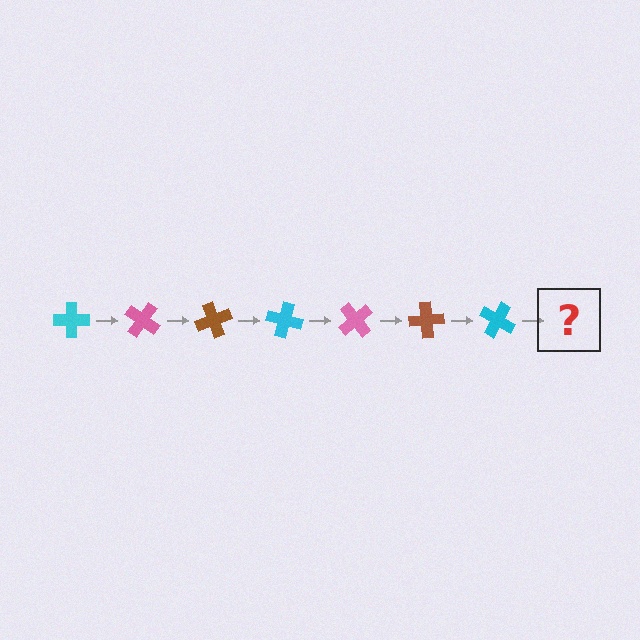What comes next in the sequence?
The next element should be a pink cross, rotated 245 degrees from the start.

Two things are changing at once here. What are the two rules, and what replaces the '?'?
The two rules are that it rotates 35 degrees each step and the color cycles through cyan, pink, and brown. The '?' should be a pink cross, rotated 245 degrees from the start.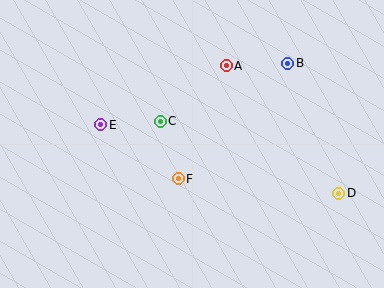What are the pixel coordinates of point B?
Point B is at (288, 63).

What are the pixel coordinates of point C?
Point C is at (160, 121).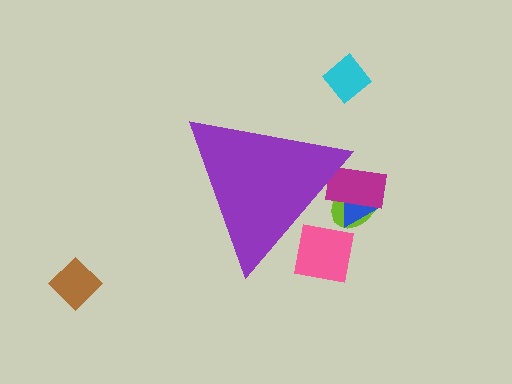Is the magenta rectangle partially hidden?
Yes, the magenta rectangle is partially hidden behind the purple triangle.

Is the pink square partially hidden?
Yes, the pink square is partially hidden behind the purple triangle.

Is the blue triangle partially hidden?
Yes, the blue triangle is partially hidden behind the purple triangle.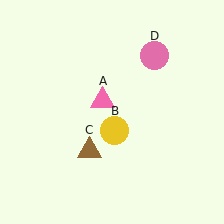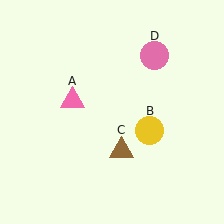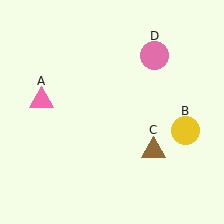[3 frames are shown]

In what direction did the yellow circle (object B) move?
The yellow circle (object B) moved right.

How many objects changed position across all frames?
3 objects changed position: pink triangle (object A), yellow circle (object B), brown triangle (object C).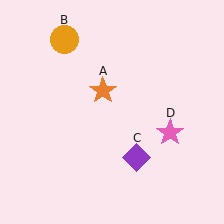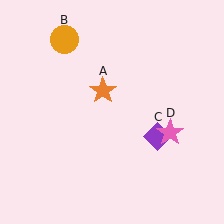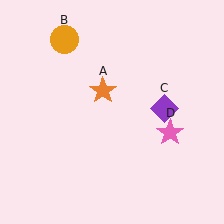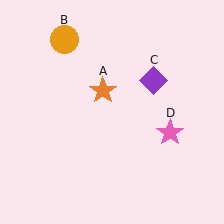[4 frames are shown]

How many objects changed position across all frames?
1 object changed position: purple diamond (object C).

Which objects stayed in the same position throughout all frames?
Orange star (object A) and orange circle (object B) and pink star (object D) remained stationary.